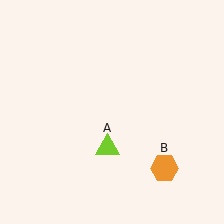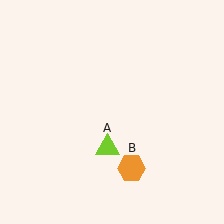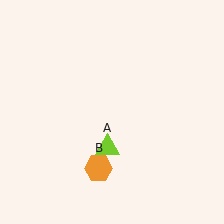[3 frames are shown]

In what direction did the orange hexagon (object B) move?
The orange hexagon (object B) moved left.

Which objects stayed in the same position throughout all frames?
Lime triangle (object A) remained stationary.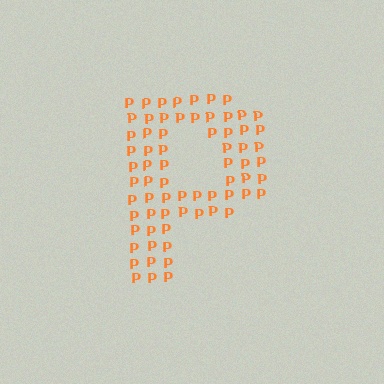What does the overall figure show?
The overall figure shows the letter P.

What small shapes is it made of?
It is made of small letter P's.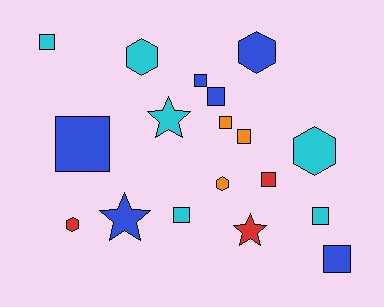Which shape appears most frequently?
Square, with 10 objects.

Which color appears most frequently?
Blue, with 6 objects.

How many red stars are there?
There is 1 red star.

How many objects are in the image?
There are 18 objects.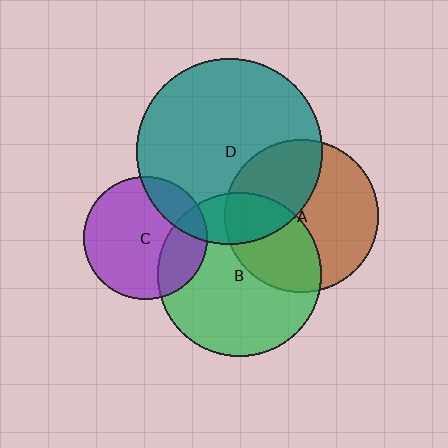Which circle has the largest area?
Circle D (teal).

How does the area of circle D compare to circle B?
Approximately 1.3 times.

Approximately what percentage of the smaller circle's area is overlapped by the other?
Approximately 20%.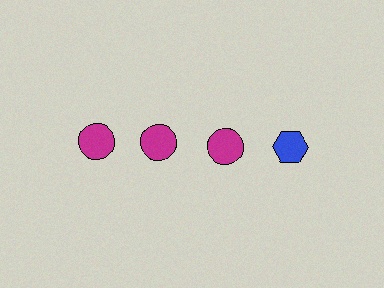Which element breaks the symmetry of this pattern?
The blue hexagon in the top row, second from right column breaks the symmetry. All other shapes are magenta circles.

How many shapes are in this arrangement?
There are 4 shapes arranged in a grid pattern.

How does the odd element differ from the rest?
It differs in both color (blue instead of magenta) and shape (hexagon instead of circle).